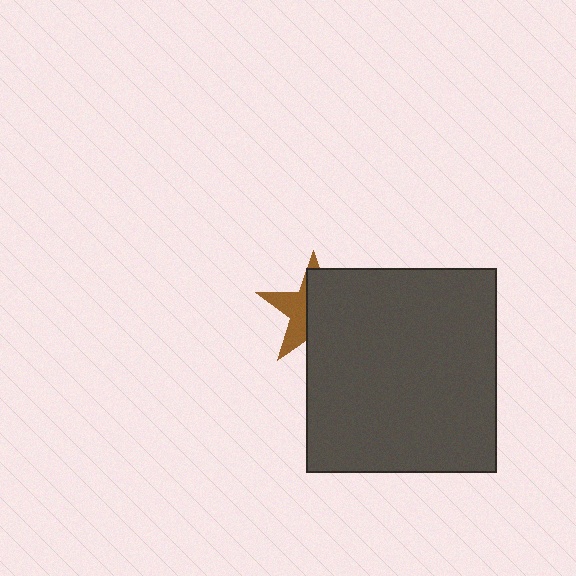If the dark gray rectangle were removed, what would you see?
You would see the complete brown star.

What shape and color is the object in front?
The object in front is a dark gray rectangle.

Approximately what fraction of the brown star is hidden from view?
Roughly 61% of the brown star is hidden behind the dark gray rectangle.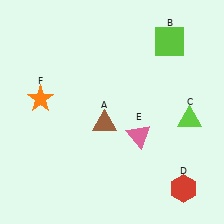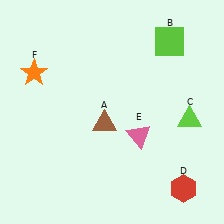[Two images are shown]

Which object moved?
The orange star (F) moved up.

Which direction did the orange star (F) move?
The orange star (F) moved up.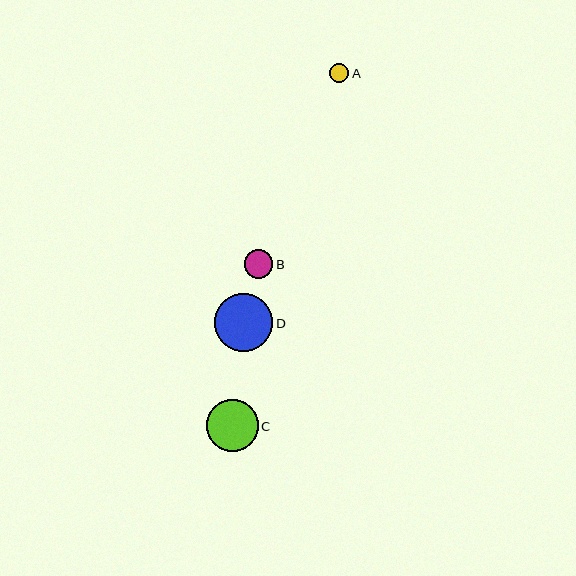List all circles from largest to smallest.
From largest to smallest: D, C, B, A.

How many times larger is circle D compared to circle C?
Circle D is approximately 1.1 times the size of circle C.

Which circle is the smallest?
Circle A is the smallest with a size of approximately 19 pixels.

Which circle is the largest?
Circle D is the largest with a size of approximately 58 pixels.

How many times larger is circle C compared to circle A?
Circle C is approximately 2.7 times the size of circle A.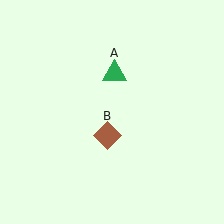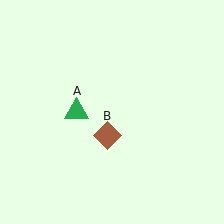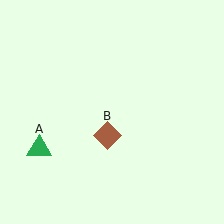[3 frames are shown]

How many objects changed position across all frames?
1 object changed position: green triangle (object A).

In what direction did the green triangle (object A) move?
The green triangle (object A) moved down and to the left.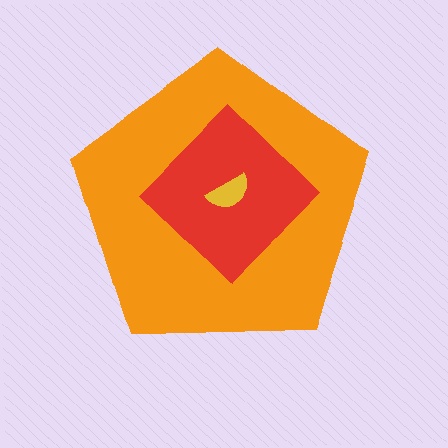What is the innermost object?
The yellow semicircle.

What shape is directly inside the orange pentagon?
The red diamond.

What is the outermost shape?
The orange pentagon.